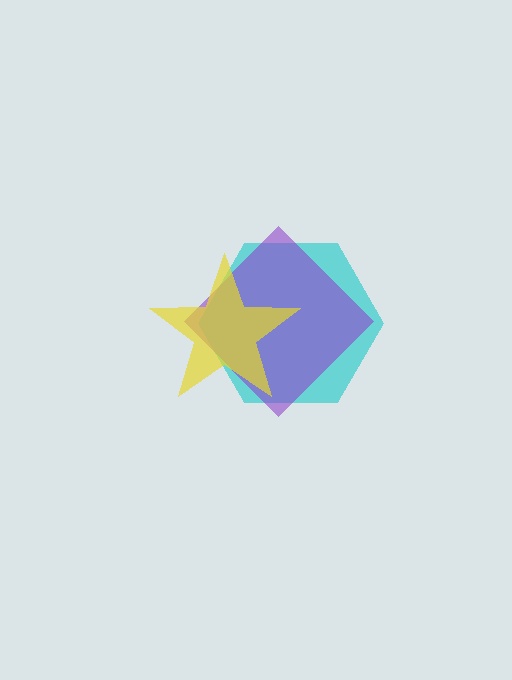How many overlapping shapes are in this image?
There are 3 overlapping shapes in the image.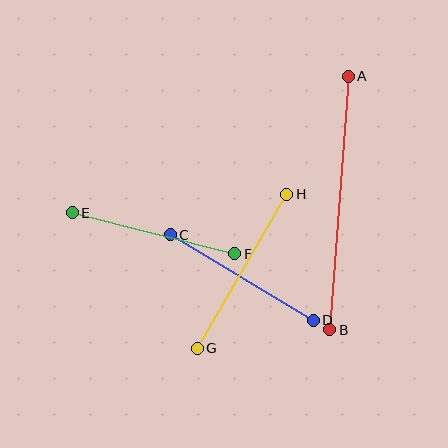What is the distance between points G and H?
The distance is approximately 178 pixels.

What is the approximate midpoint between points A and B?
The midpoint is at approximately (339, 203) pixels.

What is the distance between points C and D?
The distance is approximately 167 pixels.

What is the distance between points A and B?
The distance is approximately 254 pixels.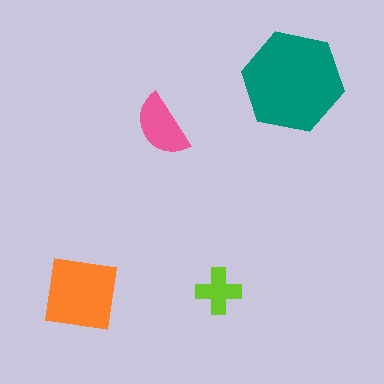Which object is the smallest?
The lime cross.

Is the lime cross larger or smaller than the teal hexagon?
Smaller.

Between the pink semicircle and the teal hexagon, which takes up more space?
The teal hexagon.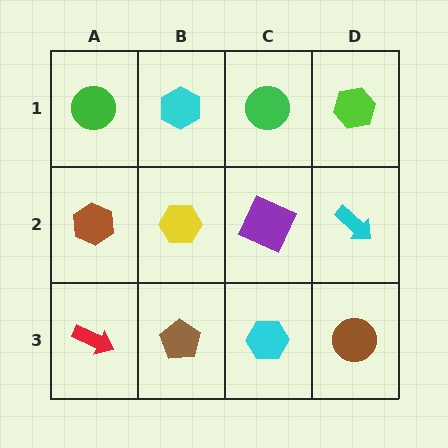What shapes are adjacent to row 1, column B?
A yellow hexagon (row 2, column B), a green circle (row 1, column A), a green circle (row 1, column C).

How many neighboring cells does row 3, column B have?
3.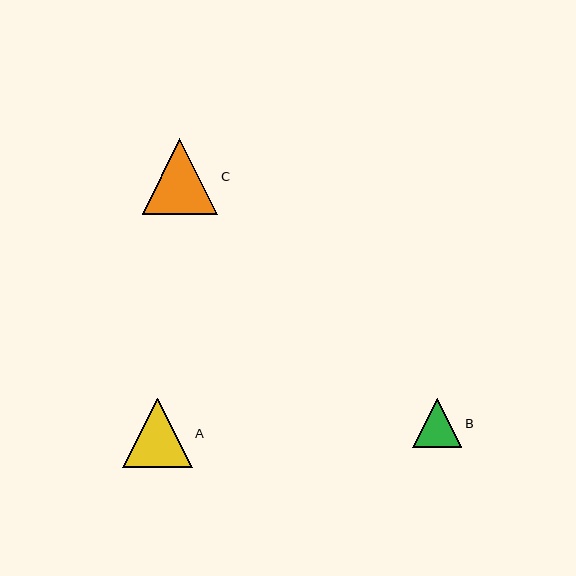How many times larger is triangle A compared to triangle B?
Triangle A is approximately 1.4 times the size of triangle B.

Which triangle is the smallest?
Triangle B is the smallest with a size of approximately 49 pixels.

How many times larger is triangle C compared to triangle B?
Triangle C is approximately 1.5 times the size of triangle B.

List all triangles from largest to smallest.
From largest to smallest: C, A, B.